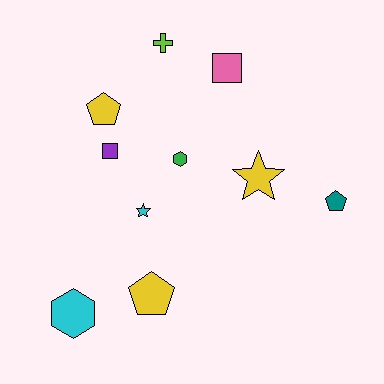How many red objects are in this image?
There are no red objects.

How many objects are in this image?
There are 10 objects.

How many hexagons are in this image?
There are 2 hexagons.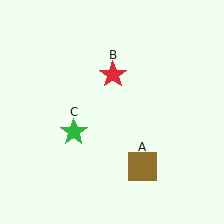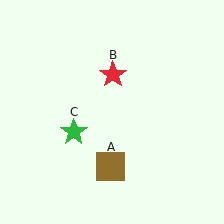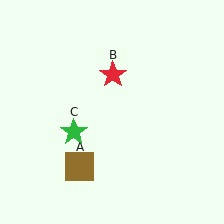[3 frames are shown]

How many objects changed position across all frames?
1 object changed position: brown square (object A).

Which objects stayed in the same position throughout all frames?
Red star (object B) and green star (object C) remained stationary.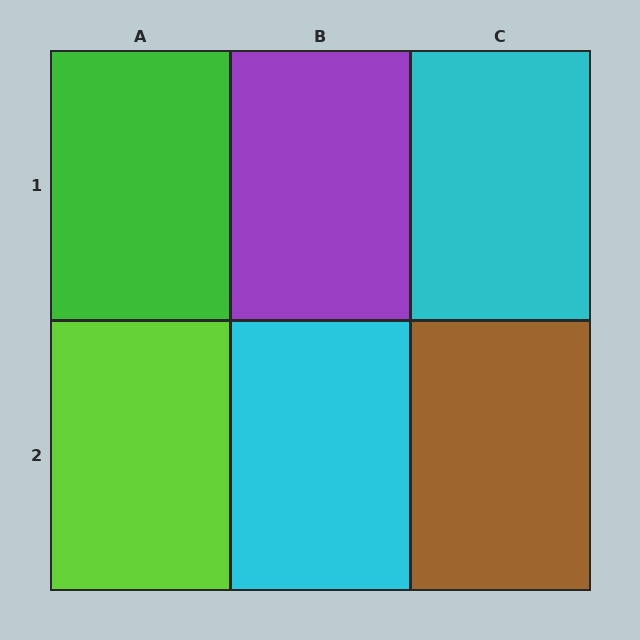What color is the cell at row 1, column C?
Cyan.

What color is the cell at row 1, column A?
Green.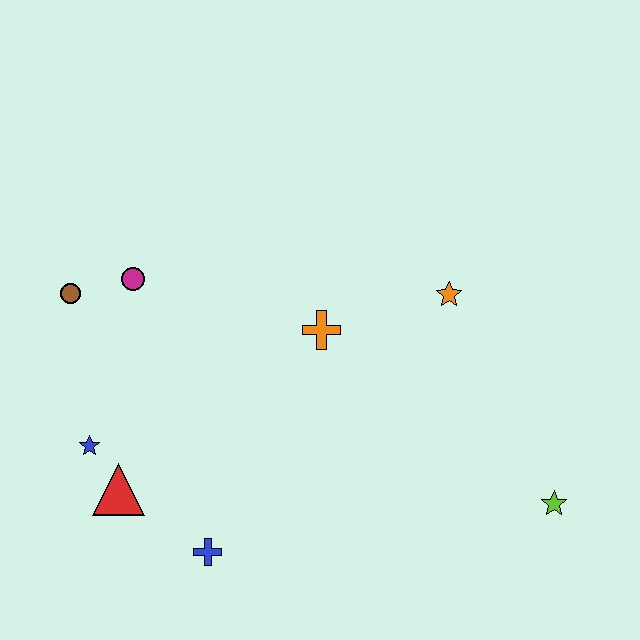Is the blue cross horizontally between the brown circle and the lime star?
Yes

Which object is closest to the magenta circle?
The brown circle is closest to the magenta circle.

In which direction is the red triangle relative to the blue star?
The red triangle is below the blue star.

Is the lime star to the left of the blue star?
No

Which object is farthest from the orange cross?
The lime star is farthest from the orange cross.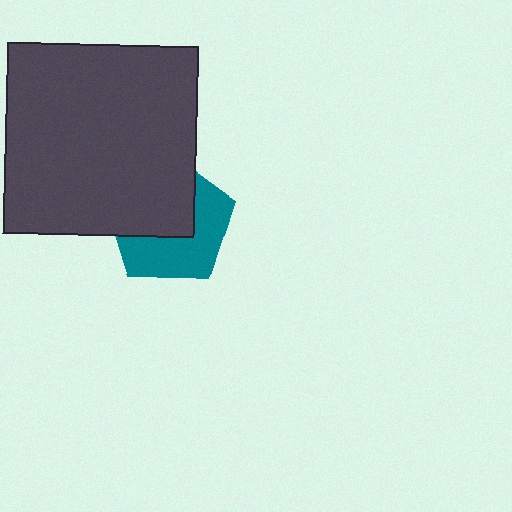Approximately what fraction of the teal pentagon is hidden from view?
Roughly 50% of the teal pentagon is hidden behind the dark gray square.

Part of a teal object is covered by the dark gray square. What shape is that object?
It is a pentagon.